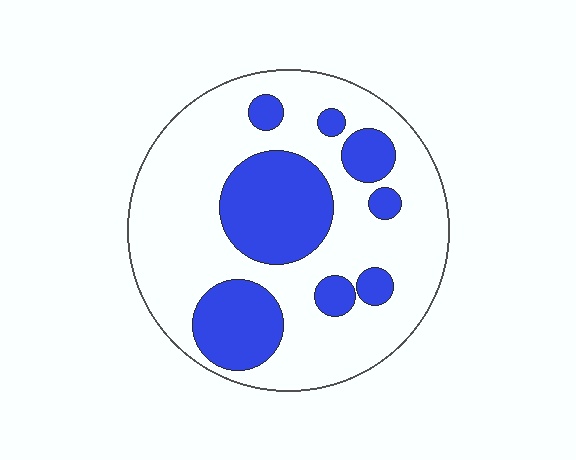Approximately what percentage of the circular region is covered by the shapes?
Approximately 30%.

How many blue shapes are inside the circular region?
8.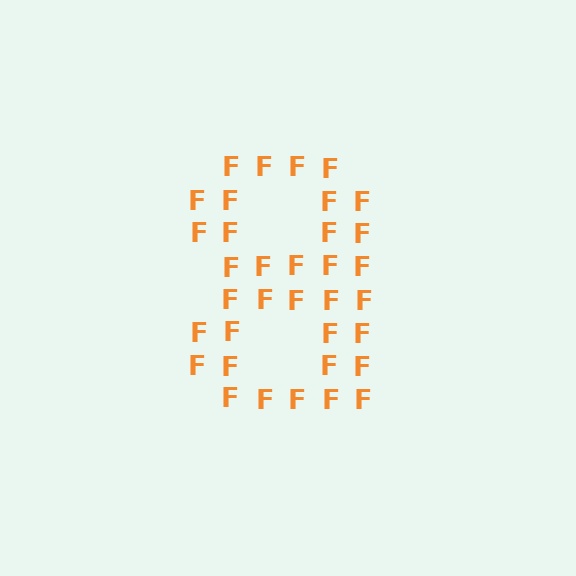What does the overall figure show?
The overall figure shows the digit 8.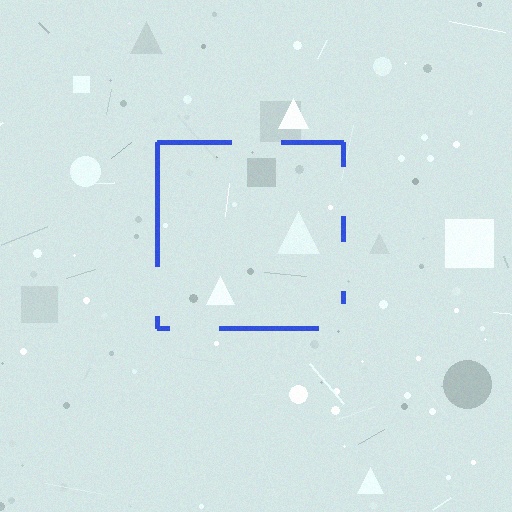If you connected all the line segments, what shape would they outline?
They would outline a square.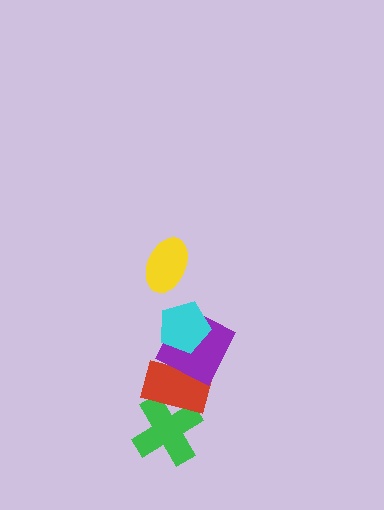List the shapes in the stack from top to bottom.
From top to bottom: the yellow ellipse, the cyan pentagon, the purple square, the red rectangle, the green cross.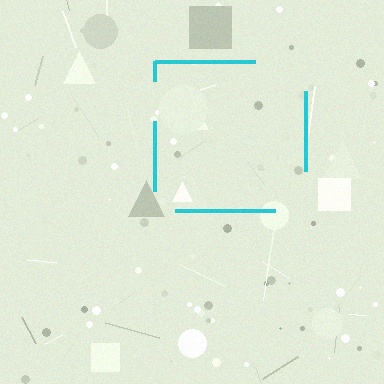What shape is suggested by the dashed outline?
The dashed outline suggests a square.